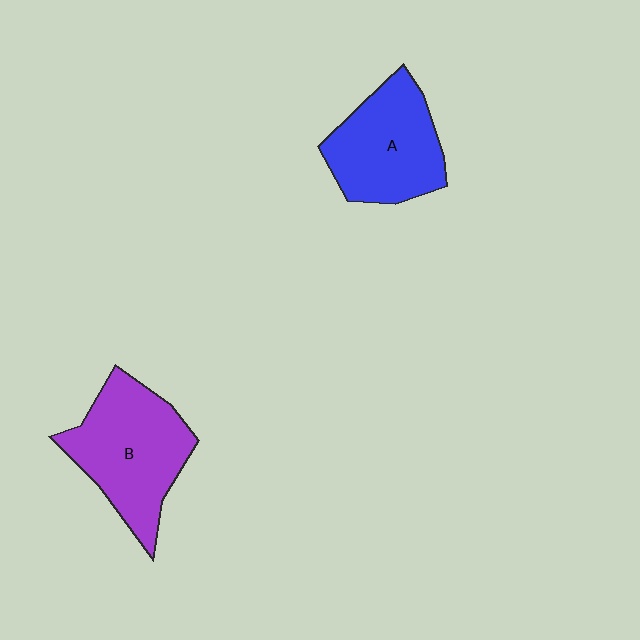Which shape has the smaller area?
Shape A (blue).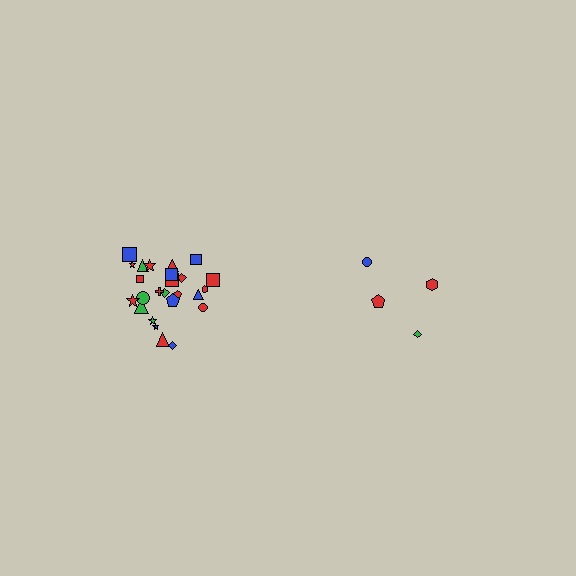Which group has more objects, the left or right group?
The left group.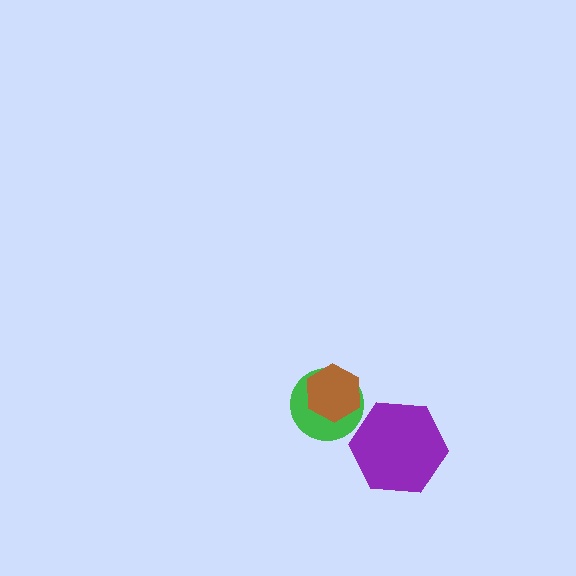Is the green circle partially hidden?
Yes, it is partially covered by another shape.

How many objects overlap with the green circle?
1 object overlaps with the green circle.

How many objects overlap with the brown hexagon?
1 object overlaps with the brown hexagon.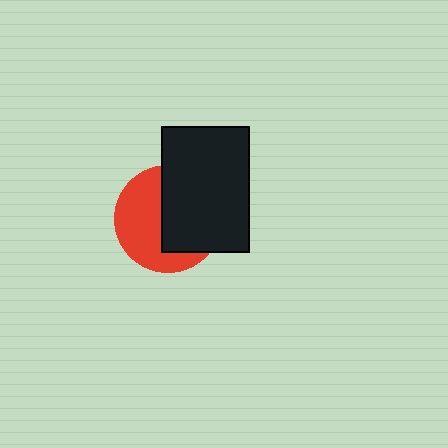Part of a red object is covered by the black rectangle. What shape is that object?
It is a circle.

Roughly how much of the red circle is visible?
About half of it is visible (roughly 50%).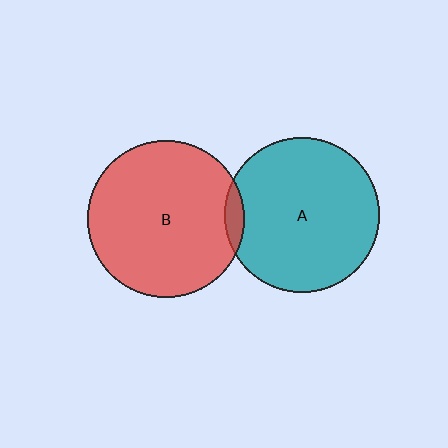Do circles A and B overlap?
Yes.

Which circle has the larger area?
Circle B (red).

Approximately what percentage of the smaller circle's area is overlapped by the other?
Approximately 5%.